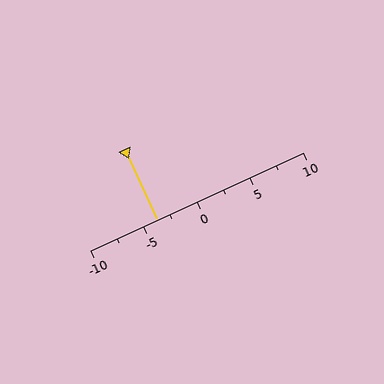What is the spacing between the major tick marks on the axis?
The major ticks are spaced 5 apart.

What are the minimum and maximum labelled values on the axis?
The axis runs from -10 to 10.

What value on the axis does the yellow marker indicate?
The marker indicates approximately -3.8.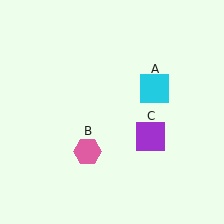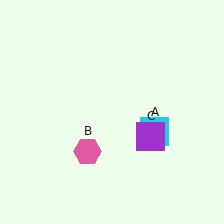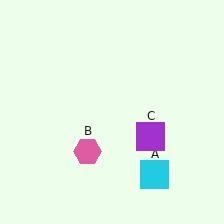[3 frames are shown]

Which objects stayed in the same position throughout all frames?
Pink hexagon (object B) and purple square (object C) remained stationary.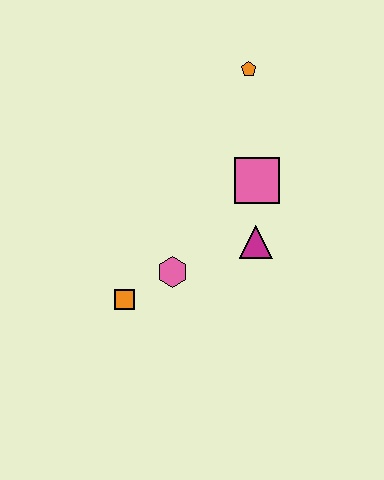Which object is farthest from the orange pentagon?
The orange square is farthest from the orange pentagon.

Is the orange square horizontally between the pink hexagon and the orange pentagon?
No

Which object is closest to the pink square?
The magenta triangle is closest to the pink square.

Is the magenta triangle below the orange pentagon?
Yes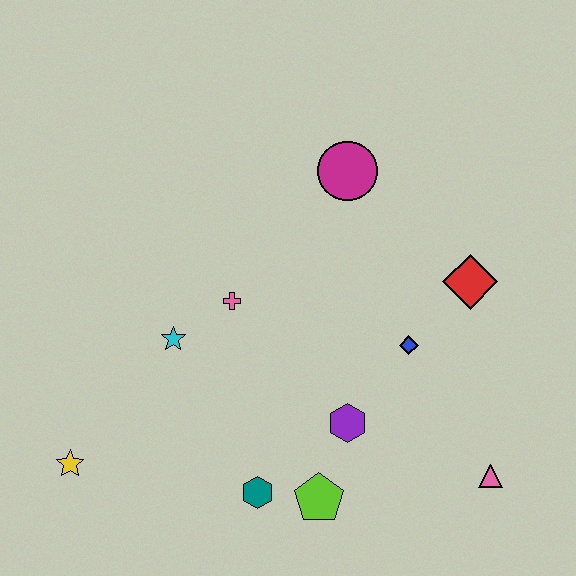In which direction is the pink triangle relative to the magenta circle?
The pink triangle is below the magenta circle.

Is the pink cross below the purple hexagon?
No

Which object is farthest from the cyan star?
The pink triangle is farthest from the cyan star.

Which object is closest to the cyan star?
The pink cross is closest to the cyan star.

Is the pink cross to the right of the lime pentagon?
No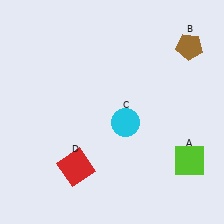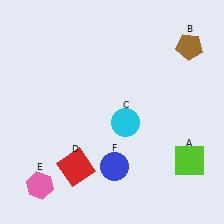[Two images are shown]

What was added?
A pink hexagon (E), a blue circle (F) were added in Image 2.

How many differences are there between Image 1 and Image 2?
There are 2 differences between the two images.